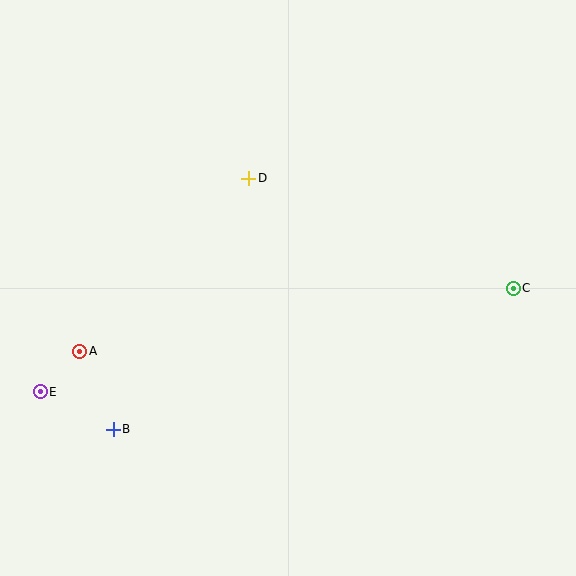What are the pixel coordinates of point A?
Point A is at (80, 351).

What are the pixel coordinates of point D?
Point D is at (249, 178).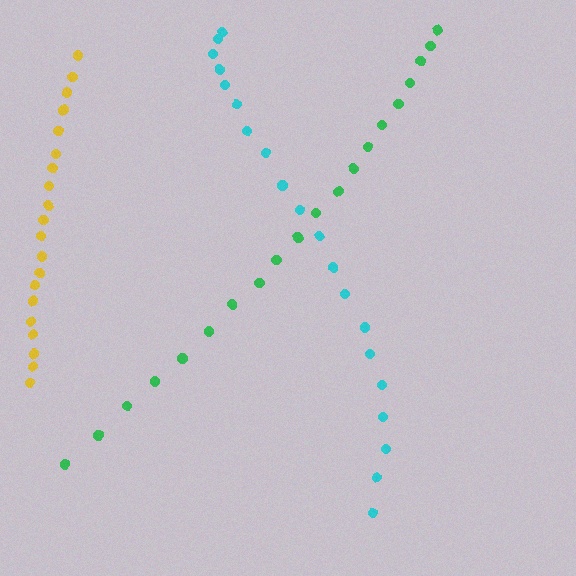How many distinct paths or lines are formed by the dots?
There are 3 distinct paths.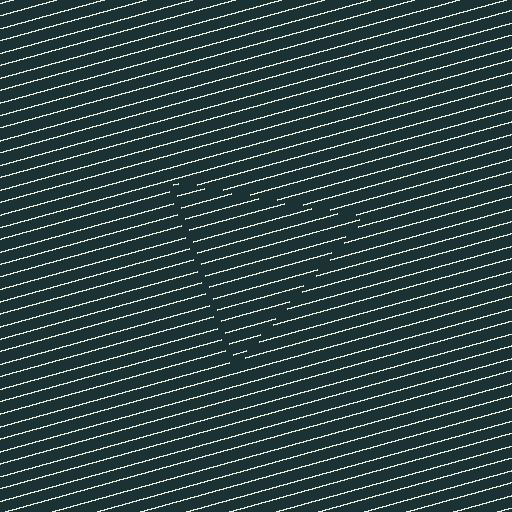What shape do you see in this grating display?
An illusory triangle. The interior of the shape contains the same grating, shifted by half a period — the contour is defined by the phase discontinuity where line-ends from the inner and outer gratings abut.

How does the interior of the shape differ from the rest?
The interior of the shape contains the same grating, shifted by half a period — the contour is defined by the phase discontinuity where line-ends from the inner and outer gratings abut.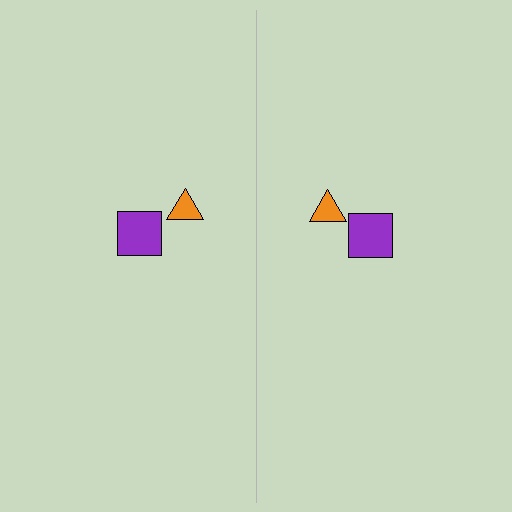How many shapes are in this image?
There are 4 shapes in this image.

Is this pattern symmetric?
Yes, this pattern has bilateral (reflection) symmetry.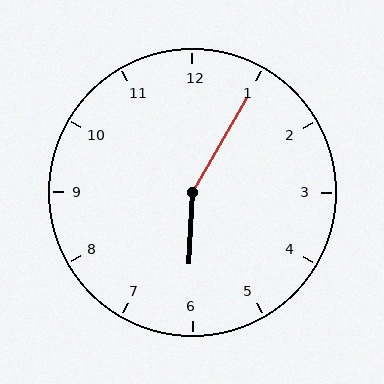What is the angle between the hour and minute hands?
Approximately 152 degrees.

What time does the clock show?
6:05.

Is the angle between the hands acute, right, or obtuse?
It is obtuse.